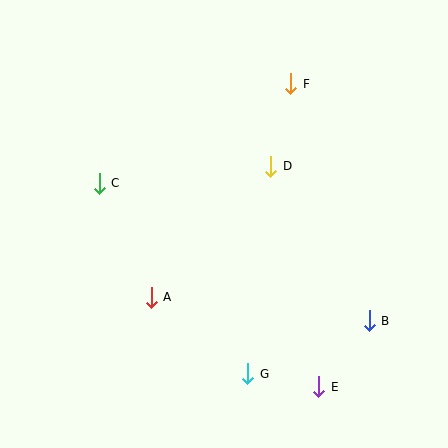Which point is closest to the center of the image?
Point D at (271, 166) is closest to the center.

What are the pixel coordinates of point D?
Point D is at (271, 166).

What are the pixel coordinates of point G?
Point G is at (248, 374).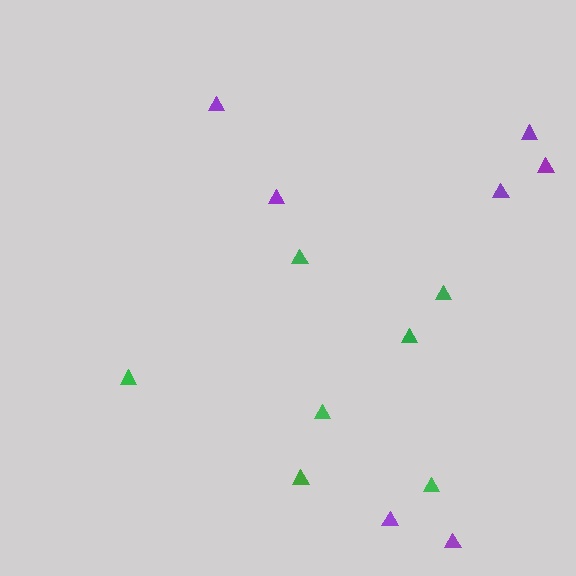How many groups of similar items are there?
There are 2 groups: one group of green triangles (7) and one group of purple triangles (7).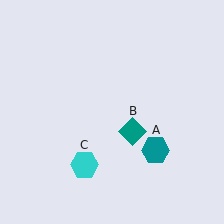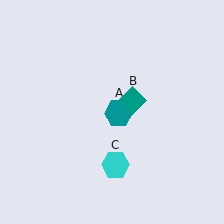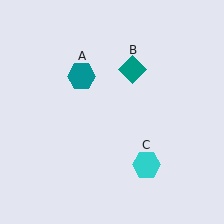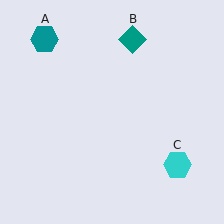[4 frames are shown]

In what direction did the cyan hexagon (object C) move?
The cyan hexagon (object C) moved right.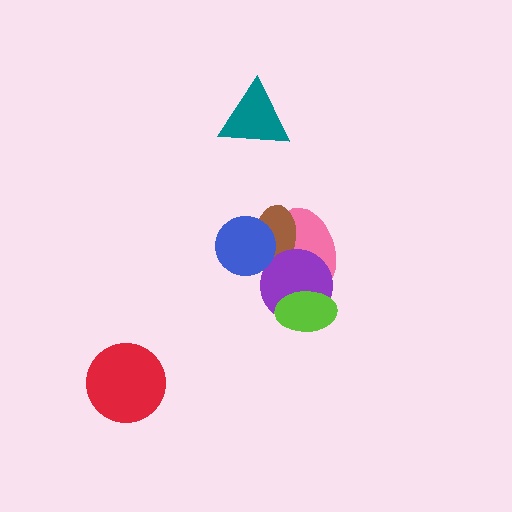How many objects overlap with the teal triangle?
0 objects overlap with the teal triangle.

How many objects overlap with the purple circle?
3 objects overlap with the purple circle.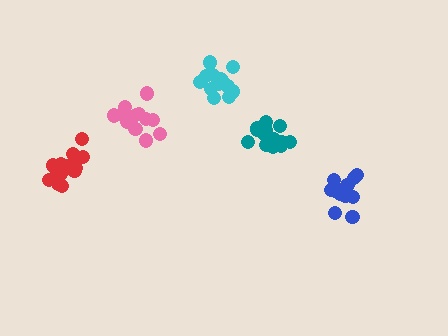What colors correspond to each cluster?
The clusters are colored: pink, teal, cyan, blue, red.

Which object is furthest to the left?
The red cluster is leftmost.